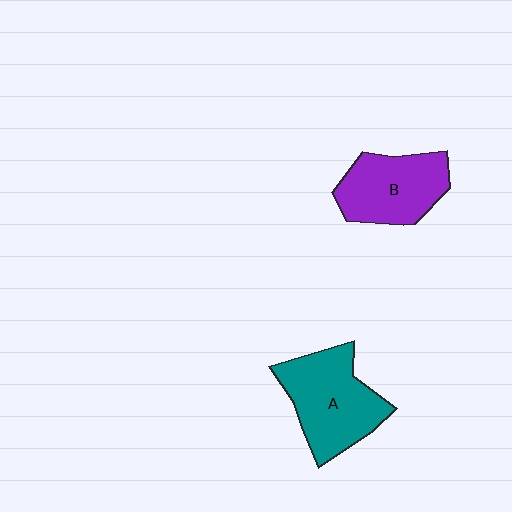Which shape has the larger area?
Shape A (teal).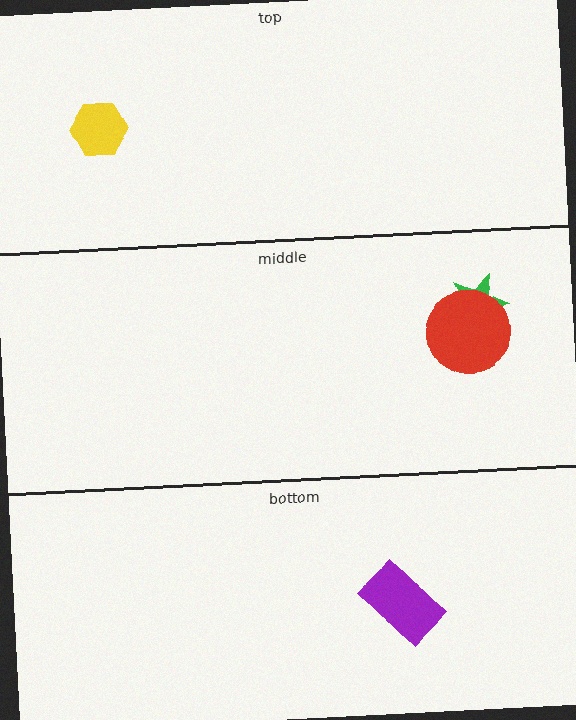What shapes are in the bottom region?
The purple rectangle.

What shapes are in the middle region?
The green star, the red circle.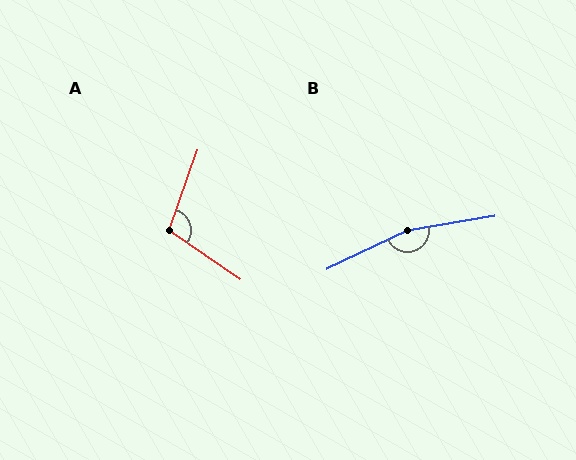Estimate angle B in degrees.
Approximately 164 degrees.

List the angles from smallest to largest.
A (105°), B (164°).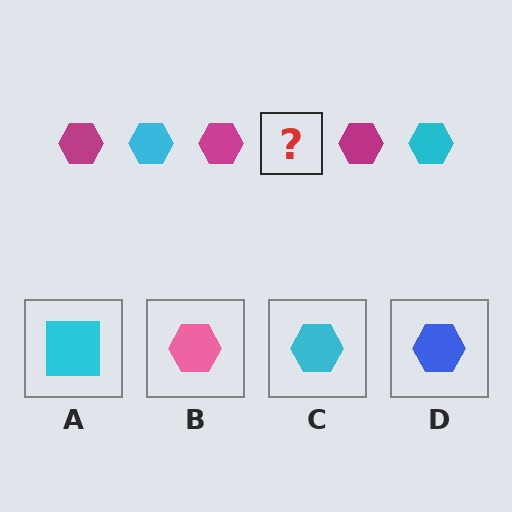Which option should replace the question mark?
Option C.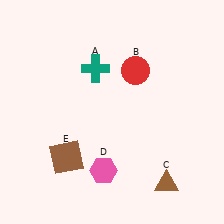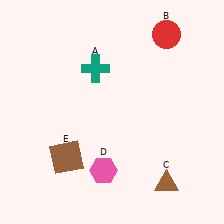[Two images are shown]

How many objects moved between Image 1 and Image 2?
1 object moved between the two images.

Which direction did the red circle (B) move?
The red circle (B) moved up.